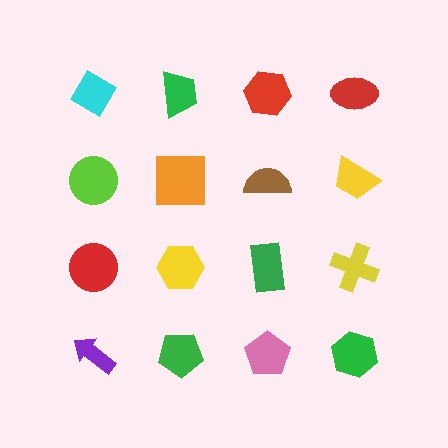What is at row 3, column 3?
A green rectangle.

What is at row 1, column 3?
A red hexagon.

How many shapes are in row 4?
4 shapes.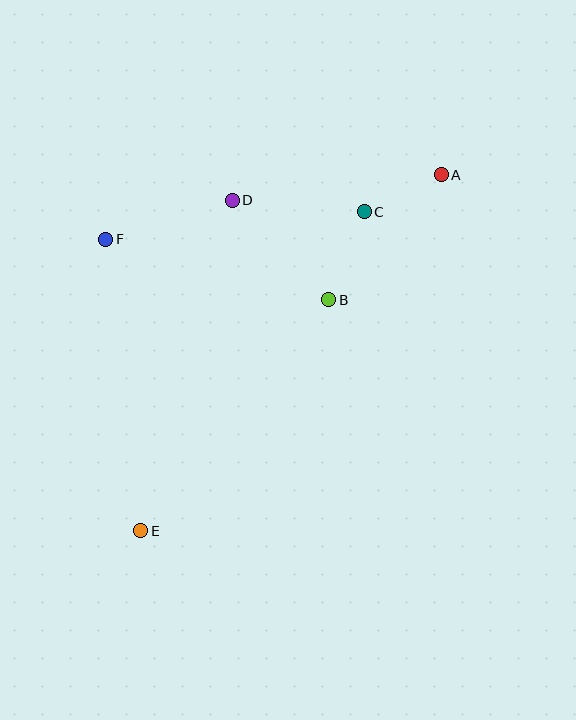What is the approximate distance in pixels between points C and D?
The distance between C and D is approximately 132 pixels.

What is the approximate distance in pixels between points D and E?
The distance between D and E is approximately 343 pixels.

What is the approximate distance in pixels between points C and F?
The distance between C and F is approximately 260 pixels.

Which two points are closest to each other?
Points A and C are closest to each other.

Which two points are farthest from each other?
Points A and E are farthest from each other.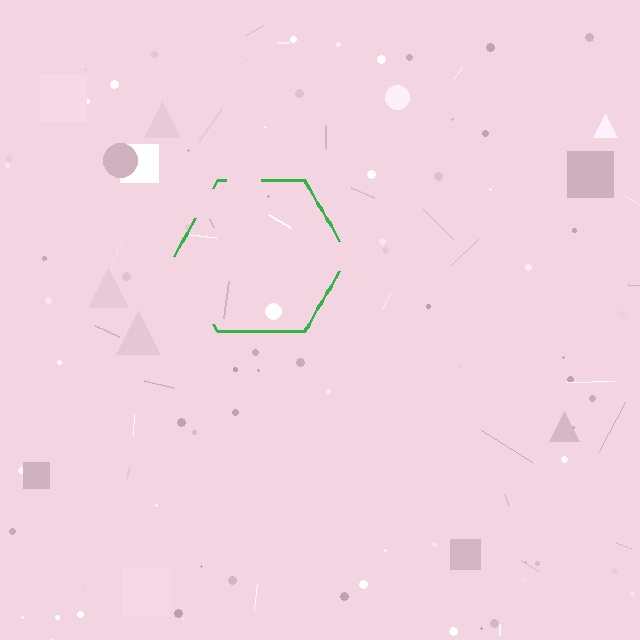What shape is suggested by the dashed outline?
The dashed outline suggests a hexagon.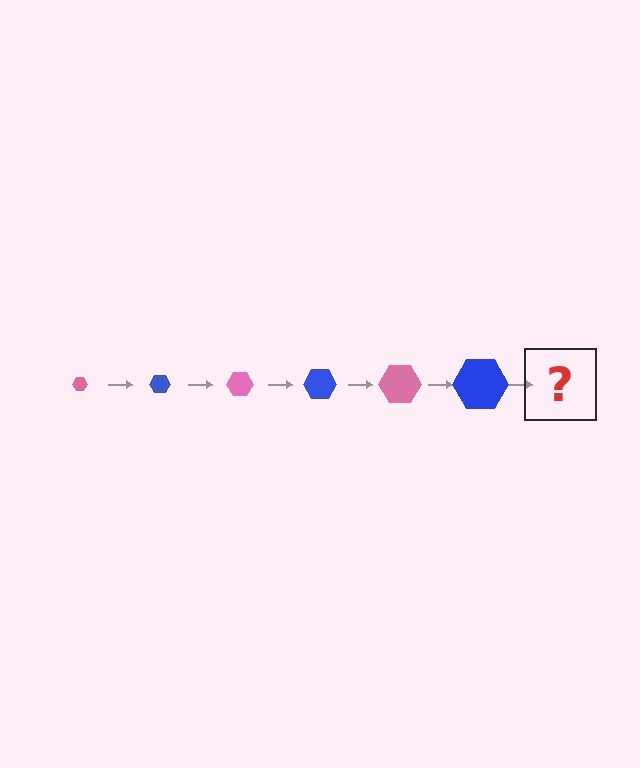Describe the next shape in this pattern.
It should be a pink hexagon, larger than the previous one.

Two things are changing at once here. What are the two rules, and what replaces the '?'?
The two rules are that the hexagon grows larger each step and the color cycles through pink and blue. The '?' should be a pink hexagon, larger than the previous one.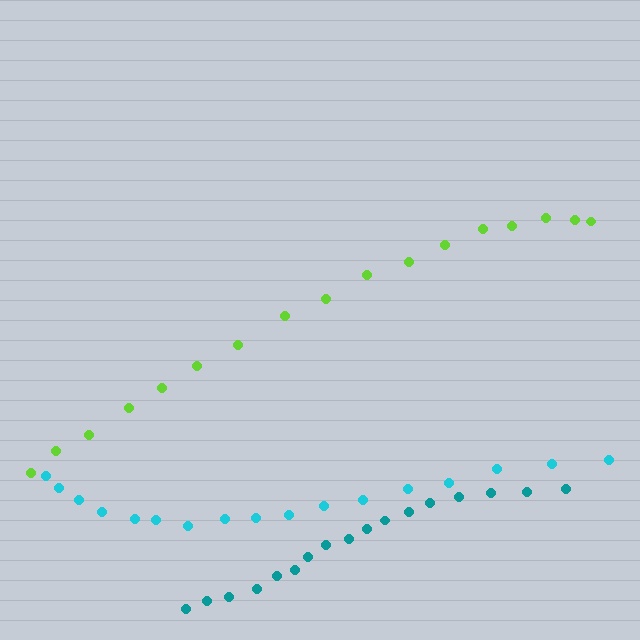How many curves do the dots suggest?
There are 3 distinct paths.